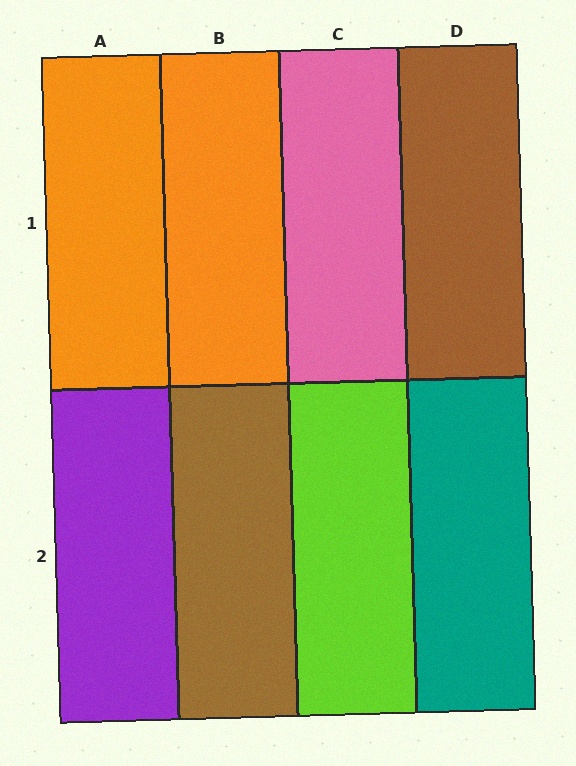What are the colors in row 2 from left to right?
Purple, brown, lime, teal.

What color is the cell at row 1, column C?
Pink.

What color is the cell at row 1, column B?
Orange.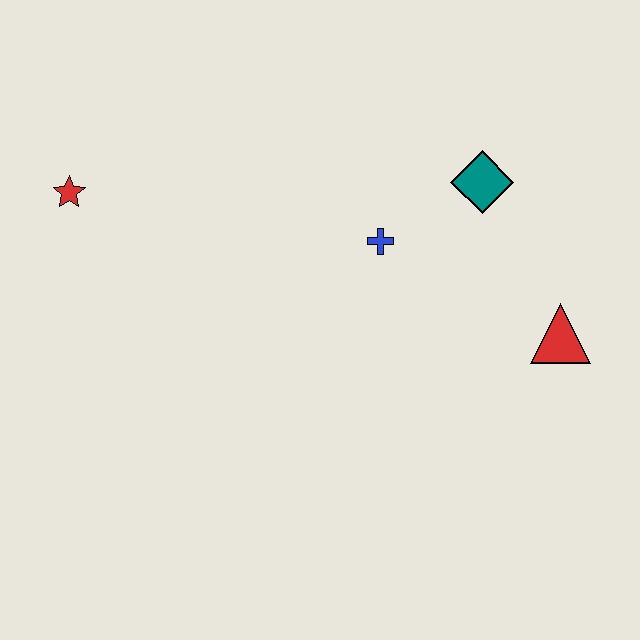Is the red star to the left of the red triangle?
Yes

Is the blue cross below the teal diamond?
Yes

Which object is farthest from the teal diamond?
The red star is farthest from the teal diamond.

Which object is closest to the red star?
The blue cross is closest to the red star.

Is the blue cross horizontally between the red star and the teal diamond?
Yes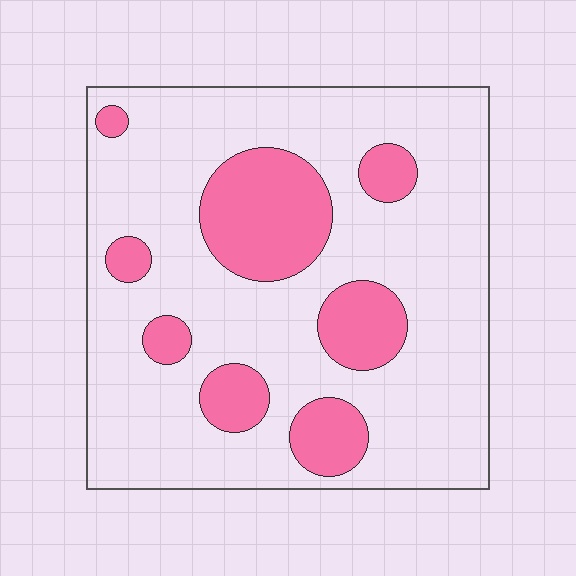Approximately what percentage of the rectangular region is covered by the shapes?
Approximately 25%.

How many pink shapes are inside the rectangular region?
8.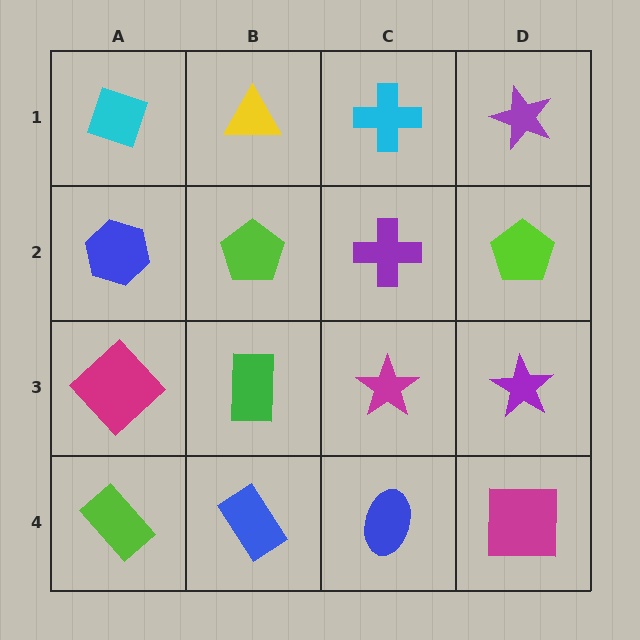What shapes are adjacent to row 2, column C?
A cyan cross (row 1, column C), a magenta star (row 3, column C), a lime pentagon (row 2, column B), a lime pentagon (row 2, column D).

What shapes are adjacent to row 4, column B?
A green rectangle (row 3, column B), a lime rectangle (row 4, column A), a blue ellipse (row 4, column C).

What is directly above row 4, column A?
A magenta diamond.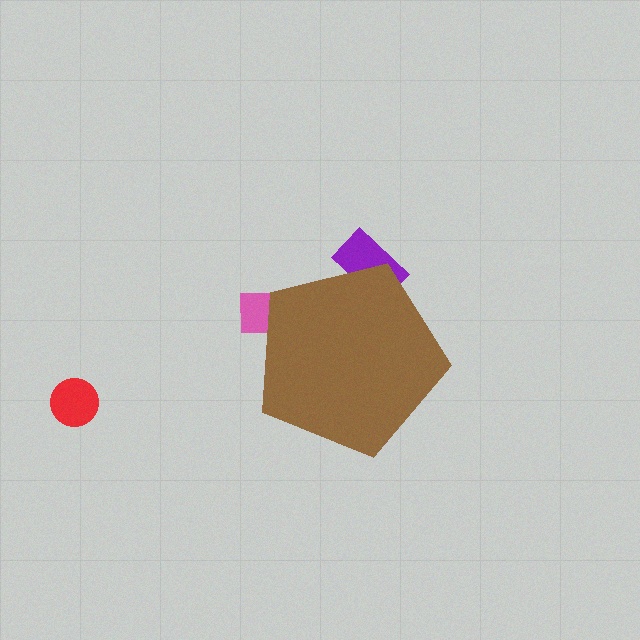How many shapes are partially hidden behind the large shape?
2 shapes are partially hidden.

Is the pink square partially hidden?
Yes, the pink square is partially hidden behind the brown pentagon.